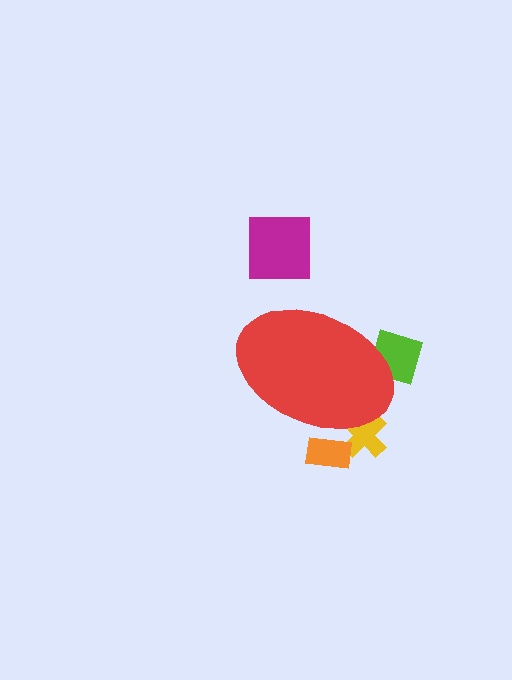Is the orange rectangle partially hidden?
Yes, the orange rectangle is partially hidden behind the red ellipse.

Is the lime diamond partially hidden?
Yes, the lime diamond is partially hidden behind the red ellipse.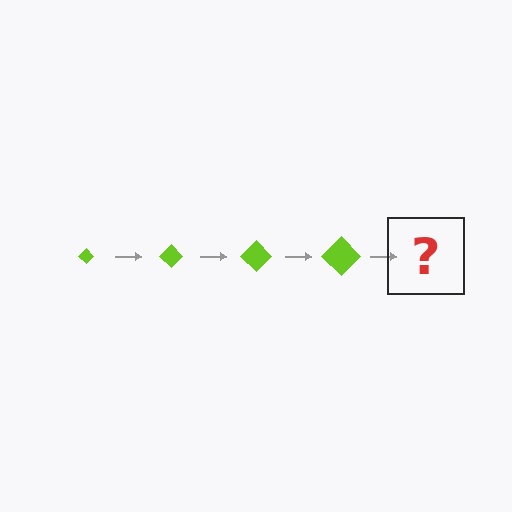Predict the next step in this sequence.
The next step is a lime diamond, larger than the previous one.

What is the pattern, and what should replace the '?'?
The pattern is that the diamond gets progressively larger each step. The '?' should be a lime diamond, larger than the previous one.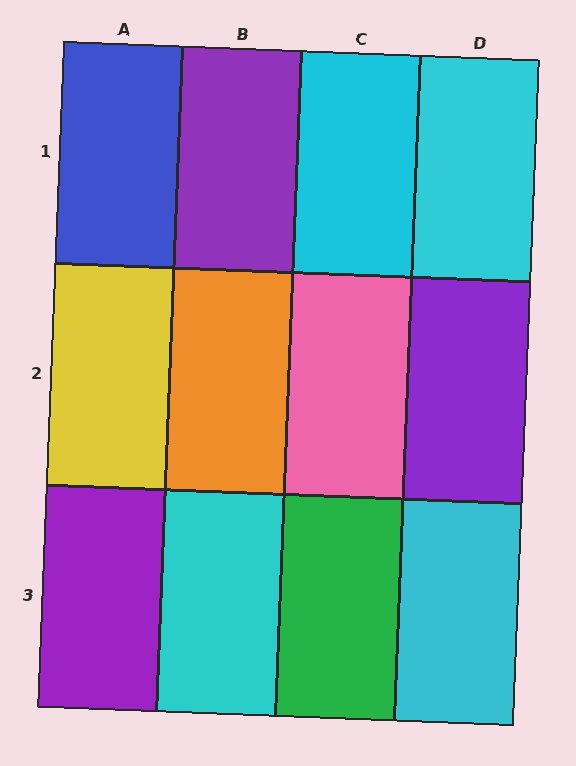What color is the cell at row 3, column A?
Purple.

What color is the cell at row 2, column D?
Purple.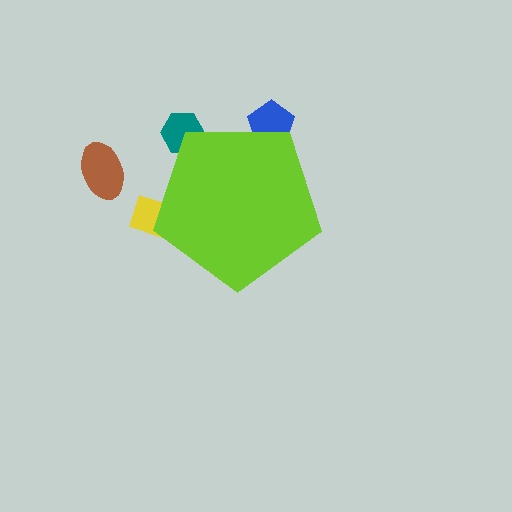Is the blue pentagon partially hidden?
Yes, the blue pentagon is partially hidden behind the lime pentagon.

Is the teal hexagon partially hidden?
Yes, the teal hexagon is partially hidden behind the lime pentagon.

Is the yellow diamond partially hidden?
Yes, the yellow diamond is partially hidden behind the lime pentagon.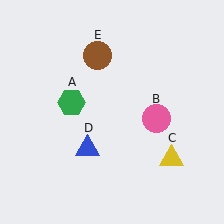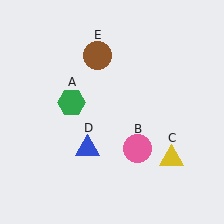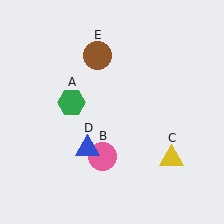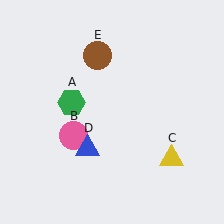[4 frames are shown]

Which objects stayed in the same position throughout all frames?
Green hexagon (object A) and yellow triangle (object C) and blue triangle (object D) and brown circle (object E) remained stationary.